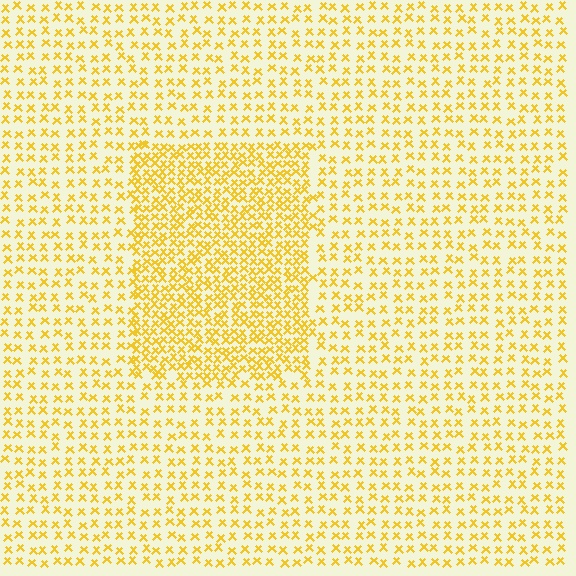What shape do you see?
I see a rectangle.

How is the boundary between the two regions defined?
The boundary is defined by a change in element density (approximately 2.0x ratio). All elements are the same color, size, and shape.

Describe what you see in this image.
The image contains small yellow elements arranged at two different densities. A rectangle-shaped region is visible where the elements are more densely packed than the surrounding area.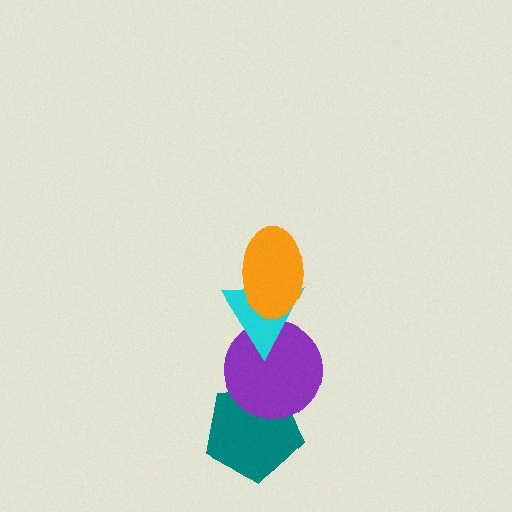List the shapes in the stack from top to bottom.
From top to bottom: the orange ellipse, the cyan triangle, the purple circle, the teal pentagon.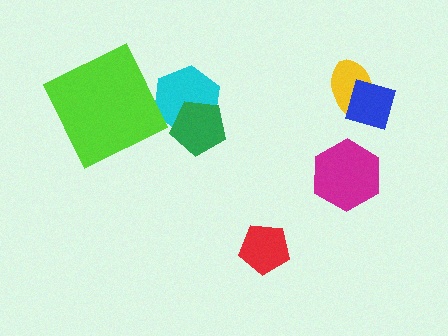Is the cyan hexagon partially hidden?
Yes, it is partially covered by another shape.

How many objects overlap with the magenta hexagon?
0 objects overlap with the magenta hexagon.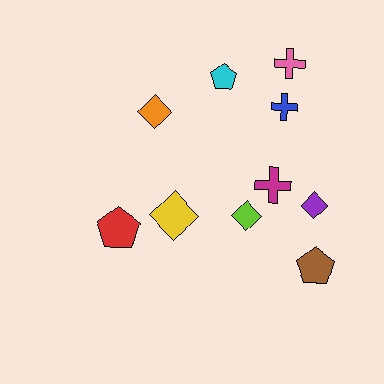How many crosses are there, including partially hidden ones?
There are 3 crosses.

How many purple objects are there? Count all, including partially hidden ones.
There is 1 purple object.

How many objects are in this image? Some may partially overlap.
There are 10 objects.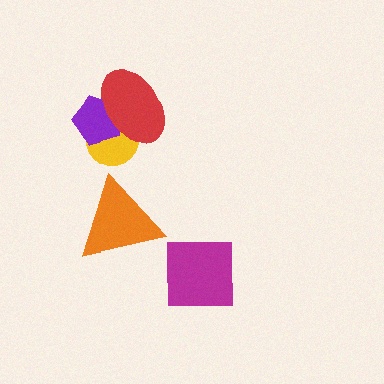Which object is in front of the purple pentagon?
The red ellipse is in front of the purple pentagon.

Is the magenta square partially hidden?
No, no other shape covers it.